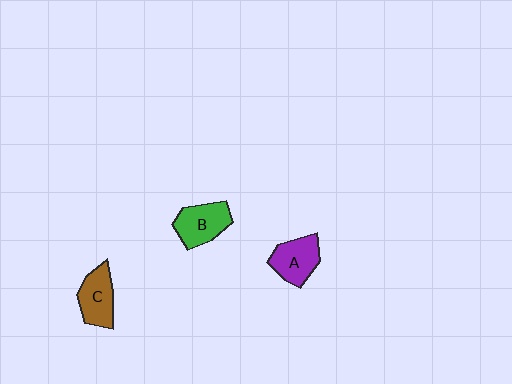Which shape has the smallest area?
Shape C (brown).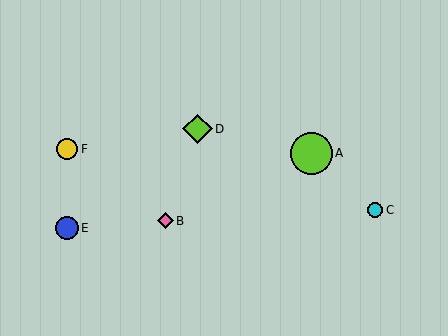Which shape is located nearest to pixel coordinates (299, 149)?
The lime circle (labeled A) at (311, 153) is nearest to that location.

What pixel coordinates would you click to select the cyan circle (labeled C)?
Click at (375, 210) to select the cyan circle C.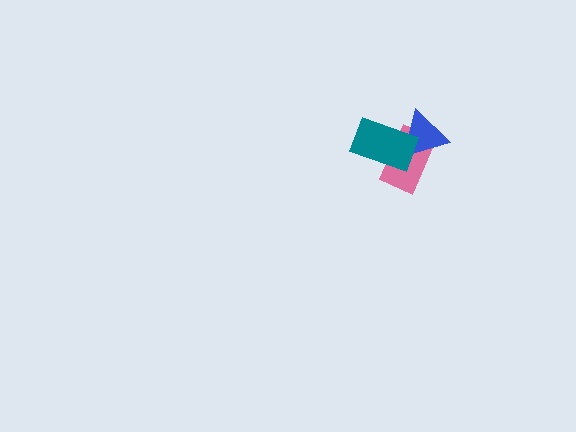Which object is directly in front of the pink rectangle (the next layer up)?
The blue triangle is directly in front of the pink rectangle.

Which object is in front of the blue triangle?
The teal rectangle is in front of the blue triangle.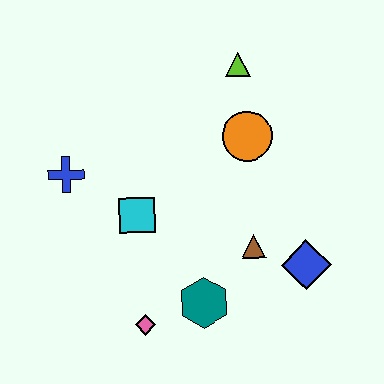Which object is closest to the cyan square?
The blue cross is closest to the cyan square.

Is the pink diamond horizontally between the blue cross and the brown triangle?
Yes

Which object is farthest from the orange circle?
The pink diamond is farthest from the orange circle.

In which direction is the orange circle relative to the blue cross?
The orange circle is to the right of the blue cross.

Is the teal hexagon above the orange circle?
No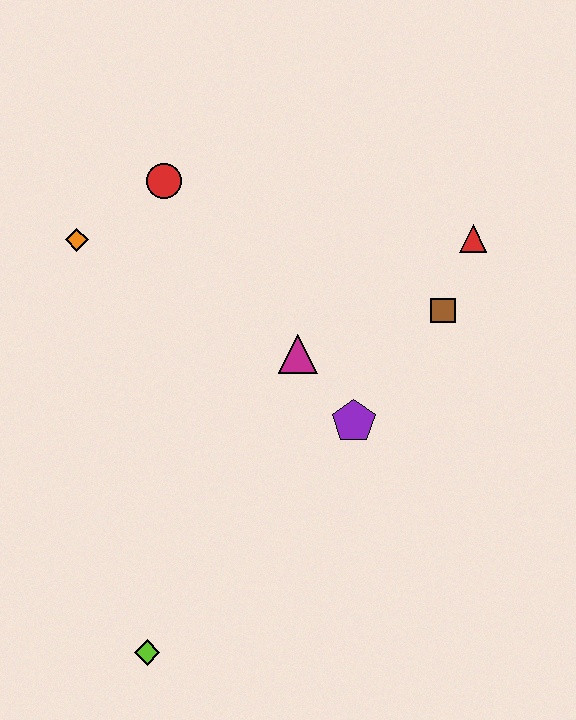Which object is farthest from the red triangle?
The lime diamond is farthest from the red triangle.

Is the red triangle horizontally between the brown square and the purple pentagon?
No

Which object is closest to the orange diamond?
The red circle is closest to the orange diamond.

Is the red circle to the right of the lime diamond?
Yes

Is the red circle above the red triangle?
Yes